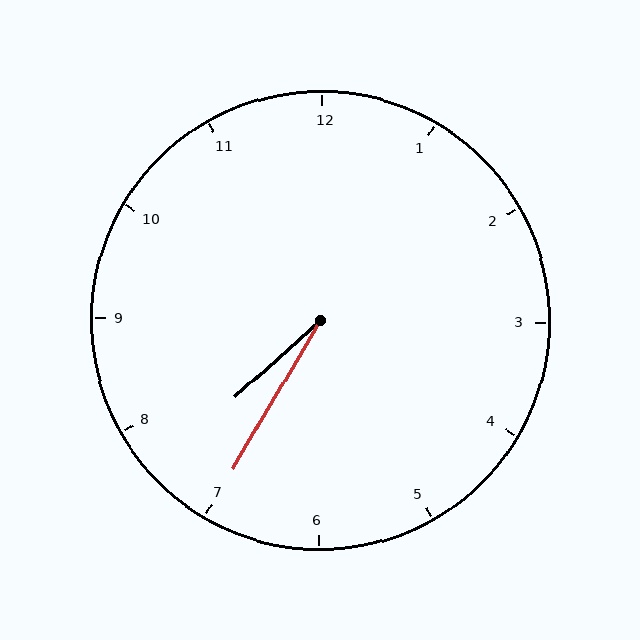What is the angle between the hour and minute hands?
Approximately 18 degrees.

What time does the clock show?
7:35.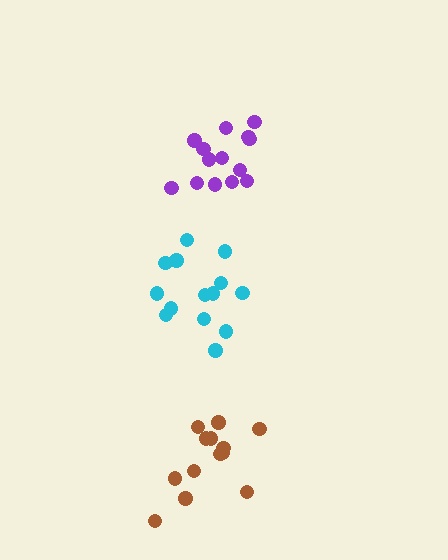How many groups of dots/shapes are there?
There are 3 groups.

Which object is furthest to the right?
The purple cluster is rightmost.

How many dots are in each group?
Group 1: 14 dots, Group 2: 14 dots, Group 3: 13 dots (41 total).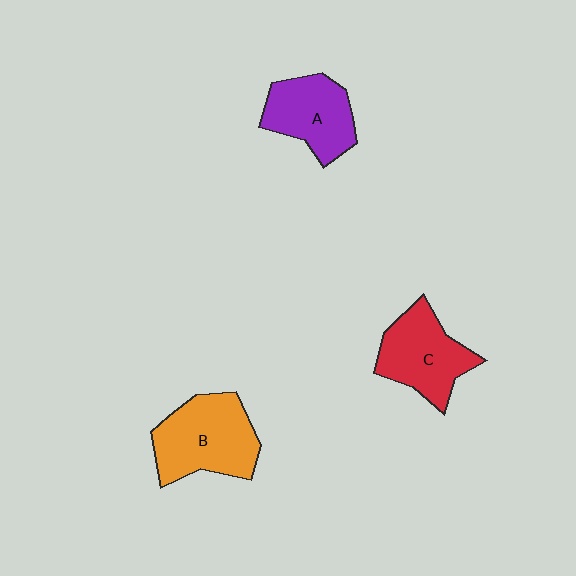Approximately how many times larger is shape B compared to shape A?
Approximately 1.3 times.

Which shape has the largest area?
Shape B (orange).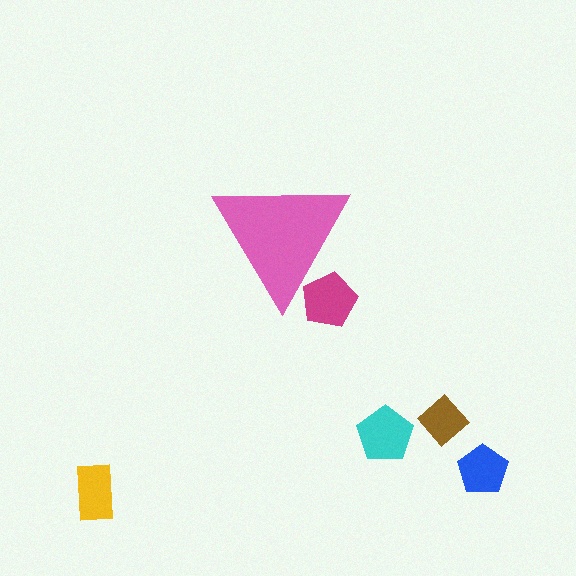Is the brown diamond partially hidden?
No, the brown diamond is fully visible.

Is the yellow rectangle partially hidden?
No, the yellow rectangle is fully visible.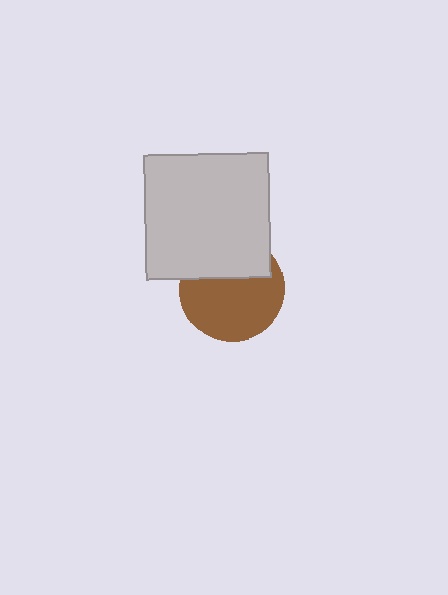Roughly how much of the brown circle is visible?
About half of it is visible (roughly 64%).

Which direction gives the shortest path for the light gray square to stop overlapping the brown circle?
Moving up gives the shortest separation.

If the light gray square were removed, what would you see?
You would see the complete brown circle.